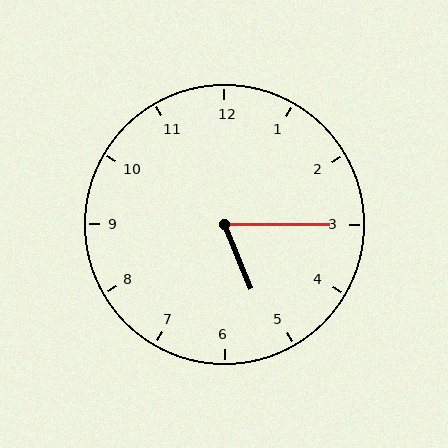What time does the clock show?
5:15.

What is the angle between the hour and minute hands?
Approximately 68 degrees.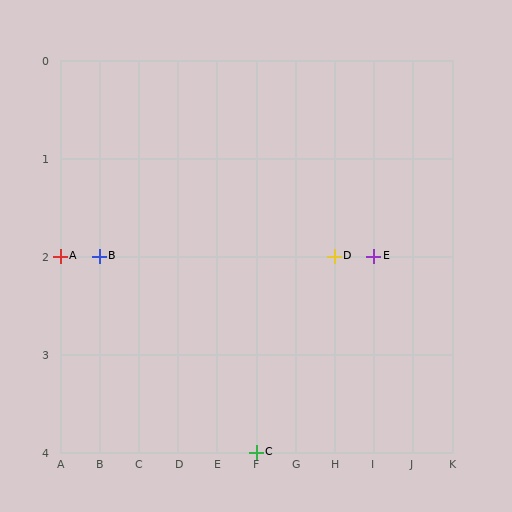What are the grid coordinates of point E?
Point E is at grid coordinates (I, 2).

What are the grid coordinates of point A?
Point A is at grid coordinates (A, 2).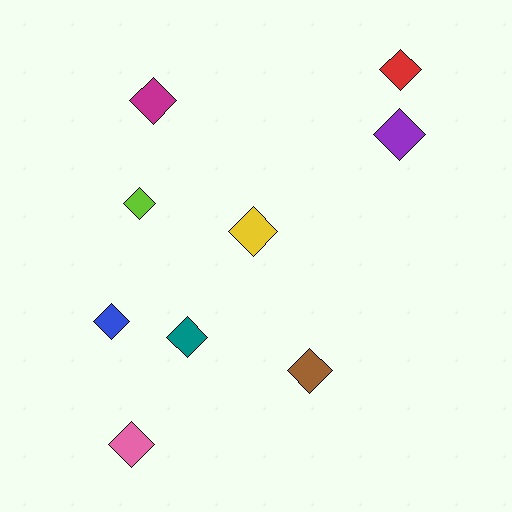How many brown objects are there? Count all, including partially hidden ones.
There is 1 brown object.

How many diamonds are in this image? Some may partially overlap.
There are 9 diamonds.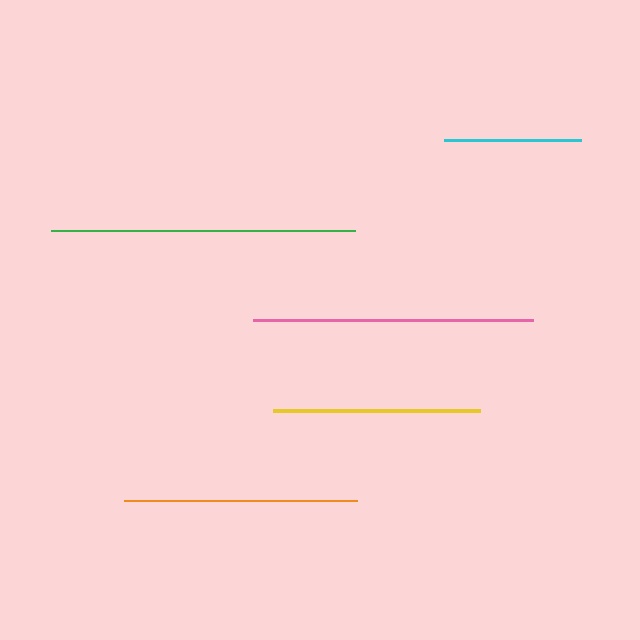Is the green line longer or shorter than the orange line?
The green line is longer than the orange line.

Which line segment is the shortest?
The cyan line is the shortest at approximately 137 pixels.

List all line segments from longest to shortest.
From longest to shortest: green, pink, orange, yellow, cyan.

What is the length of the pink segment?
The pink segment is approximately 281 pixels long.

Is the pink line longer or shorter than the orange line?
The pink line is longer than the orange line.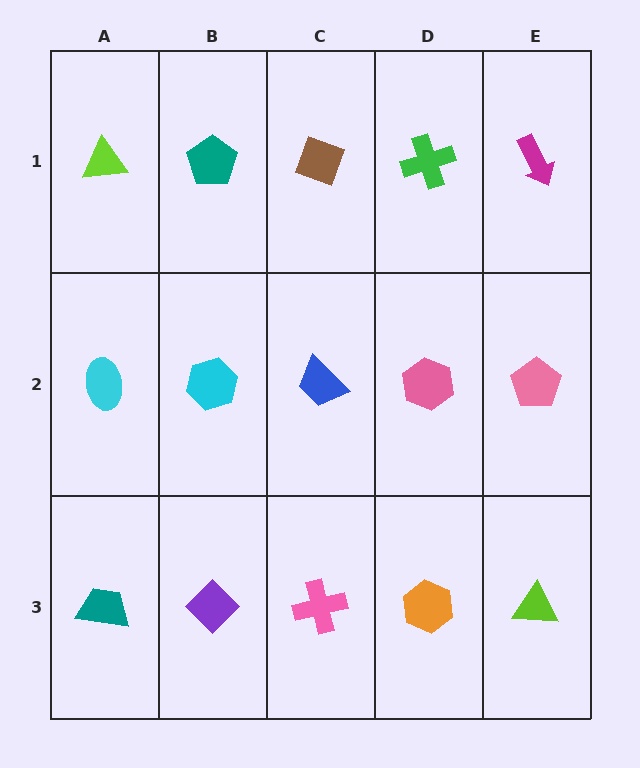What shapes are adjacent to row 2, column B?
A teal pentagon (row 1, column B), a purple diamond (row 3, column B), a cyan ellipse (row 2, column A), a blue trapezoid (row 2, column C).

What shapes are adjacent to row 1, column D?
A pink hexagon (row 2, column D), a brown diamond (row 1, column C), a magenta arrow (row 1, column E).